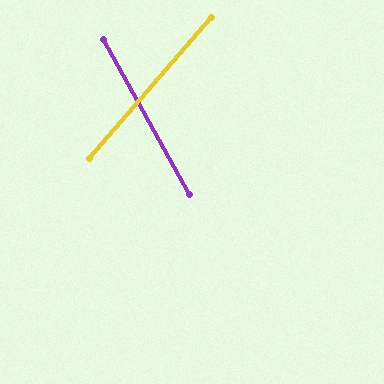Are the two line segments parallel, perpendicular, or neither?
Neither parallel nor perpendicular — they differ by about 70°.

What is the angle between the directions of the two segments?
Approximately 70 degrees.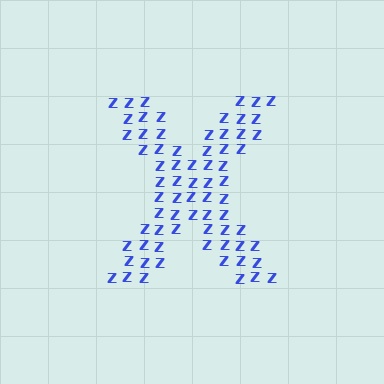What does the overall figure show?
The overall figure shows the letter X.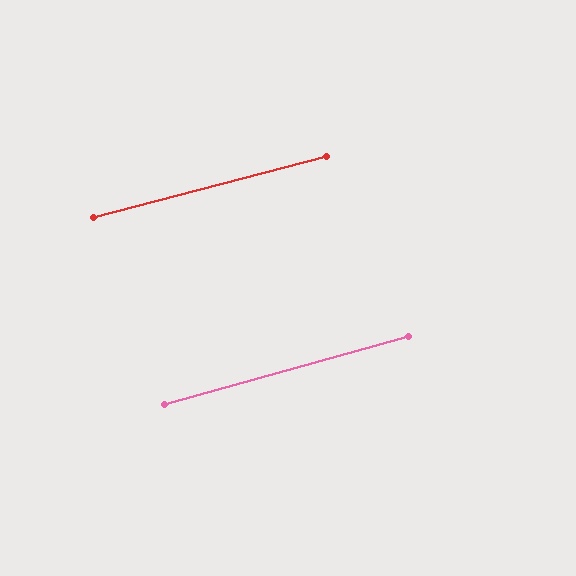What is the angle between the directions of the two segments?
Approximately 1 degree.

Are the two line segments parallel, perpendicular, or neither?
Parallel — their directions differ by only 0.8°.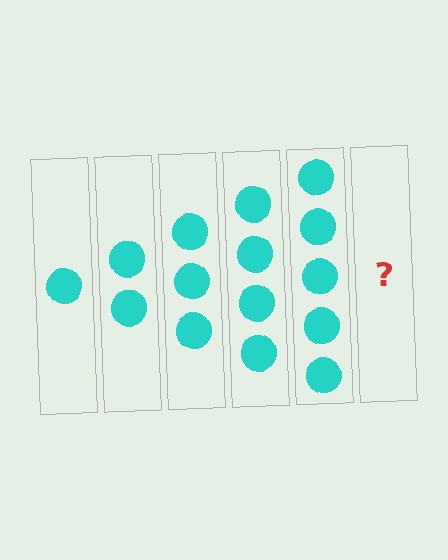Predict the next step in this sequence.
The next step is 6 circles.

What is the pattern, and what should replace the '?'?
The pattern is that each step adds one more circle. The '?' should be 6 circles.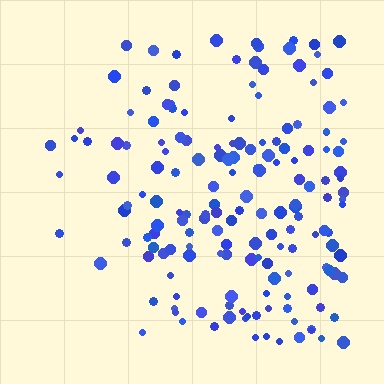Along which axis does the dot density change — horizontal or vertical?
Horizontal.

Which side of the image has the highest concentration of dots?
The right.